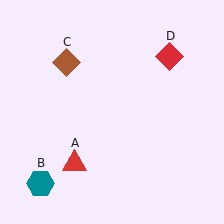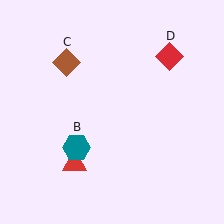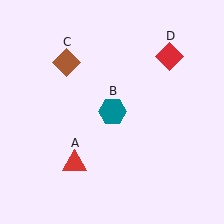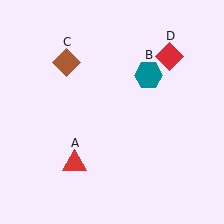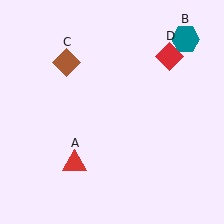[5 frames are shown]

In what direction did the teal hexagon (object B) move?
The teal hexagon (object B) moved up and to the right.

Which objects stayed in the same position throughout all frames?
Red triangle (object A) and brown diamond (object C) and red diamond (object D) remained stationary.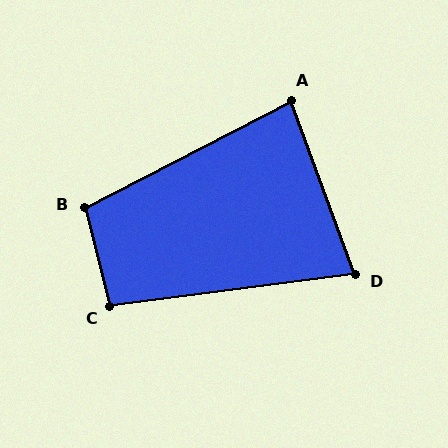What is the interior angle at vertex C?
Approximately 97 degrees (obtuse).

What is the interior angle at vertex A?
Approximately 83 degrees (acute).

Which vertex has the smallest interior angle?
D, at approximately 77 degrees.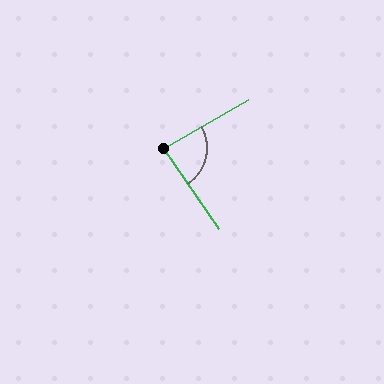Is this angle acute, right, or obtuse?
It is approximately a right angle.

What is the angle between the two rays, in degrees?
Approximately 85 degrees.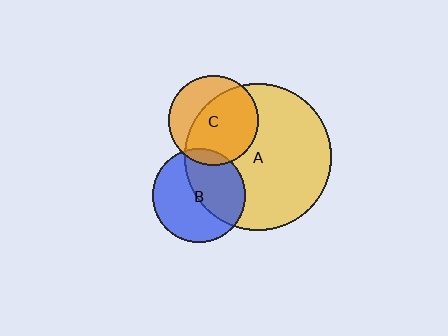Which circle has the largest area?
Circle A (yellow).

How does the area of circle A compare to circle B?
Approximately 2.5 times.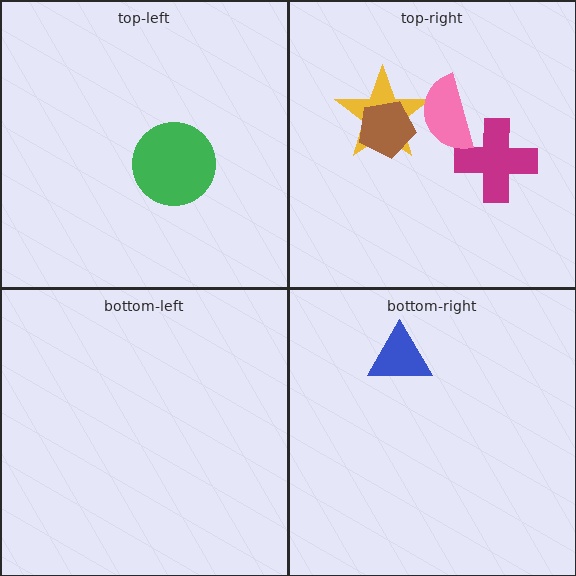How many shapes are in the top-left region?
1.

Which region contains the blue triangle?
The bottom-right region.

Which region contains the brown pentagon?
The top-right region.